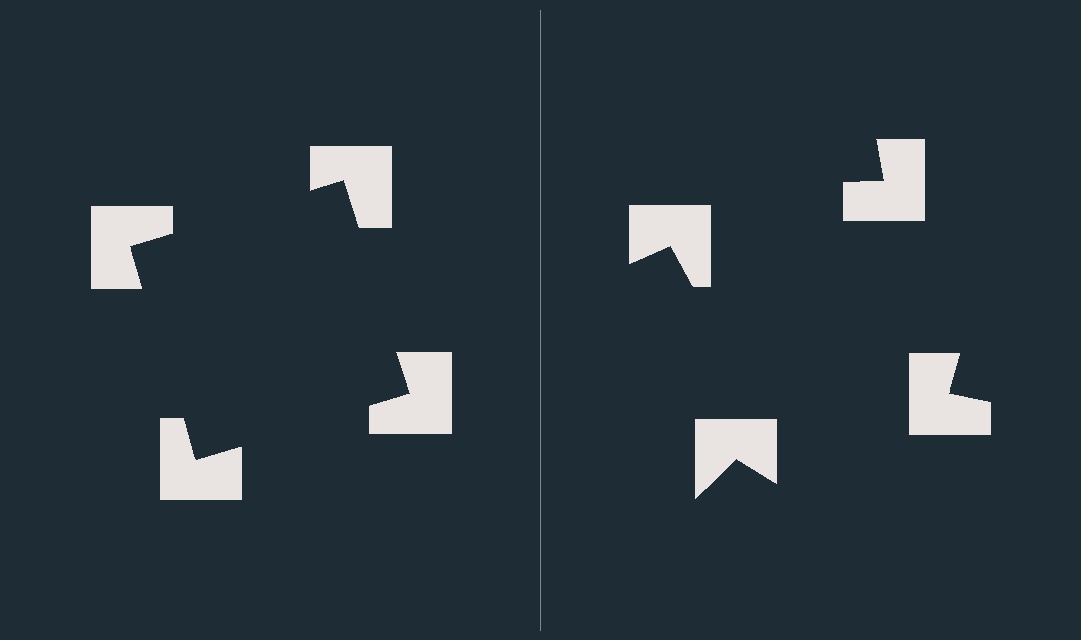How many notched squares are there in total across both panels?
8 — 4 on each side.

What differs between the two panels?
The notched squares are positioned identically on both sides; only the wedge orientations differ. On the left they align to a square; on the right they are misaligned.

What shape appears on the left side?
An illusory square.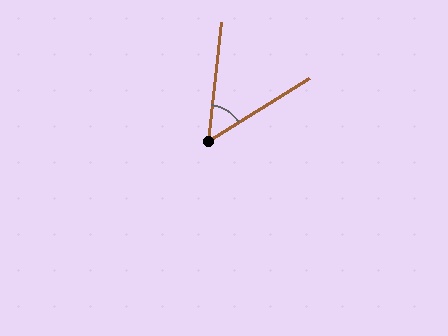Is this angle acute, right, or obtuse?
It is acute.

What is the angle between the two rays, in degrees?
Approximately 52 degrees.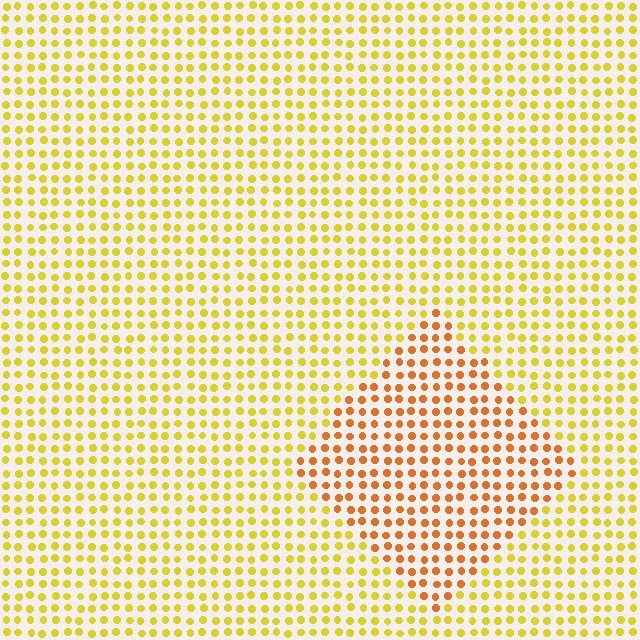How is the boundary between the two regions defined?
The boundary is defined purely by a slight shift in hue (about 34 degrees). Spacing, size, and orientation are identical on both sides.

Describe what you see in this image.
The image is filled with small yellow elements in a uniform arrangement. A diamond-shaped region is visible where the elements are tinted to a slightly different hue, forming a subtle color boundary.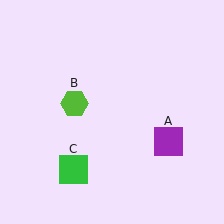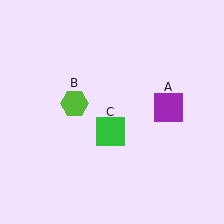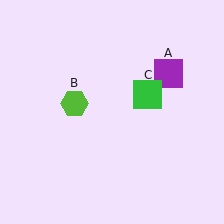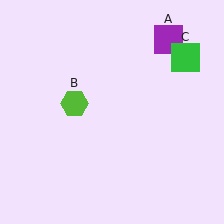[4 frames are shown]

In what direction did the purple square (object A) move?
The purple square (object A) moved up.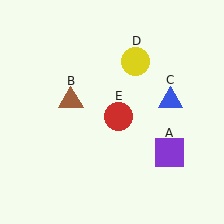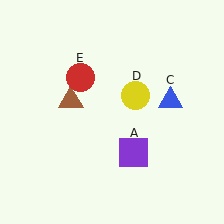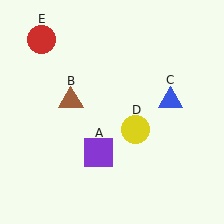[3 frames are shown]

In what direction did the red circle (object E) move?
The red circle (object E) moved up and to the left.